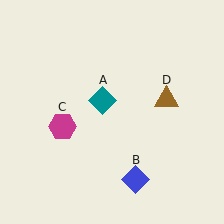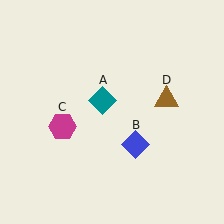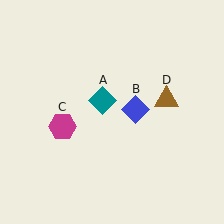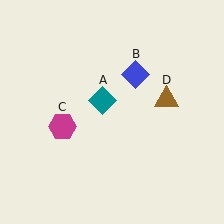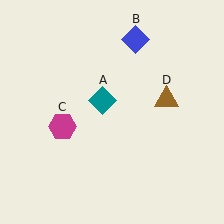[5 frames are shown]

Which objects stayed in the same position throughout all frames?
Teal diamond (object A) and magenta hexagon (object C) and brown triangle (object D) remained stationary.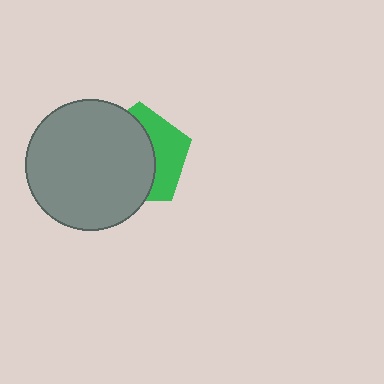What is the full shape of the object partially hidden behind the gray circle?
The partially hidden object is a green pentagon.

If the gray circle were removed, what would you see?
You would see the complete green pentagon.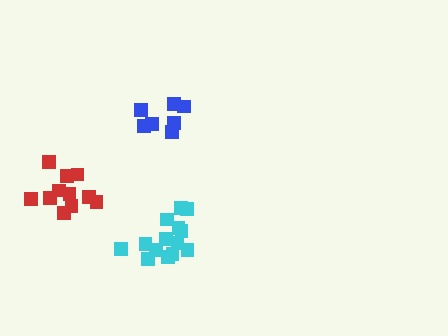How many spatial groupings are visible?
There are 3 spatial groupings.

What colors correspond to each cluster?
The clusters are colored: cyan, blue, red.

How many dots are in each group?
Group 1: 14 dots, Group 2: 8 dots, Group 3: 11 dots (33 total).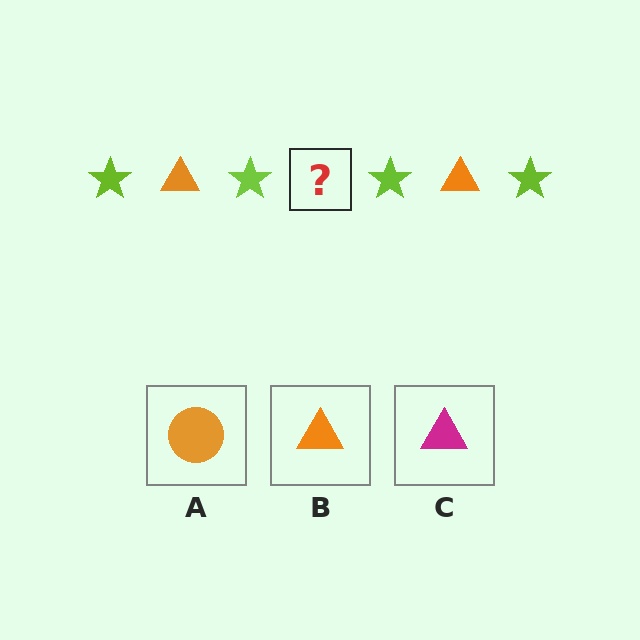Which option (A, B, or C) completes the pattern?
B.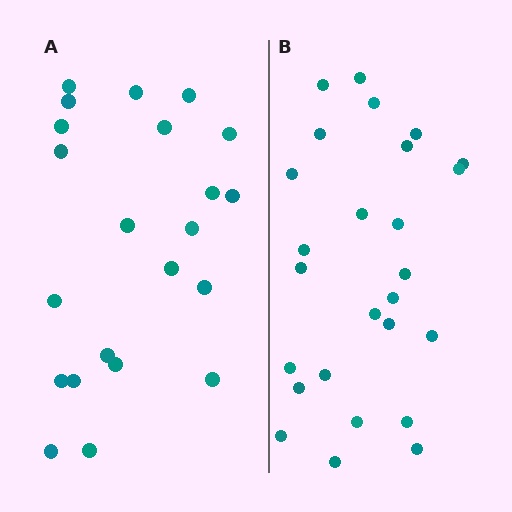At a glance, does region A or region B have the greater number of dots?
Region B (the right region) has more dots.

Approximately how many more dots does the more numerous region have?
Region B has about 4 more dots than region A.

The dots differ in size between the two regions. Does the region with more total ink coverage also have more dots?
No. Region A has more total ink coverage because its dots are larger, but region B actually contains more individual dots. Total area can be misleading — the number of items is what matters here.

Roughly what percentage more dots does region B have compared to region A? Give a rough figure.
About 20% more.